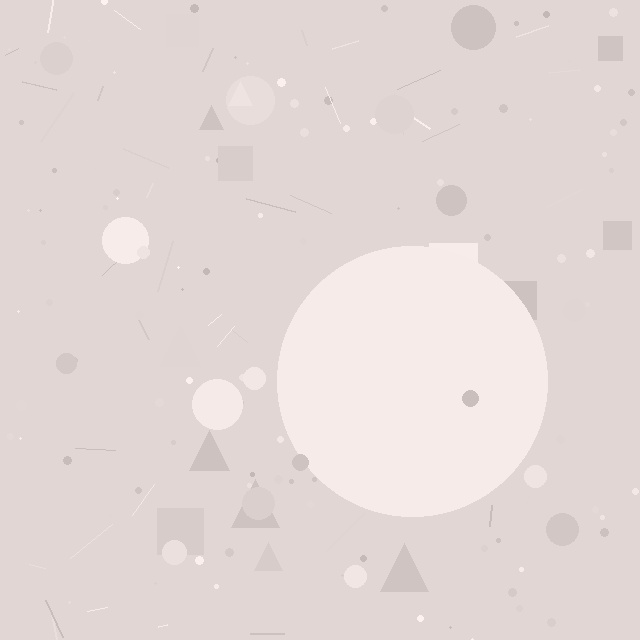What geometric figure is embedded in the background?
A circle is embedded in the background.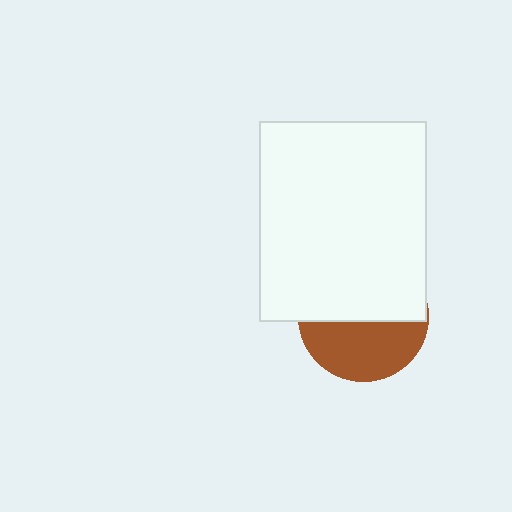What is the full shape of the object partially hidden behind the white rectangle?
The partially hidden object is a brown circle.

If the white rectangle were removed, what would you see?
You would see the complete brown circle.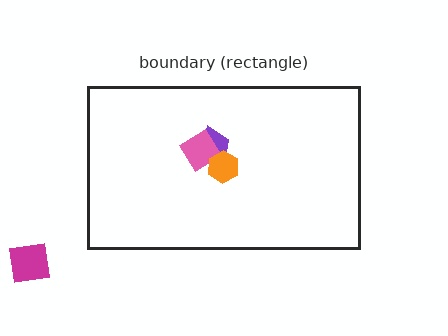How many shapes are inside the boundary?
3 inside, 1 outside.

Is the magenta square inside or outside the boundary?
Outside.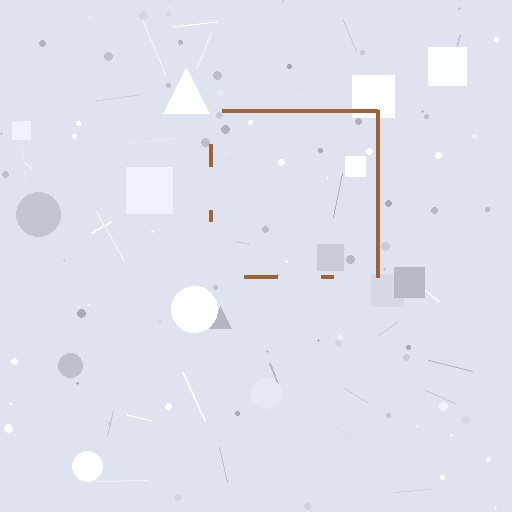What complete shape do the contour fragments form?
The contour fragments form a square.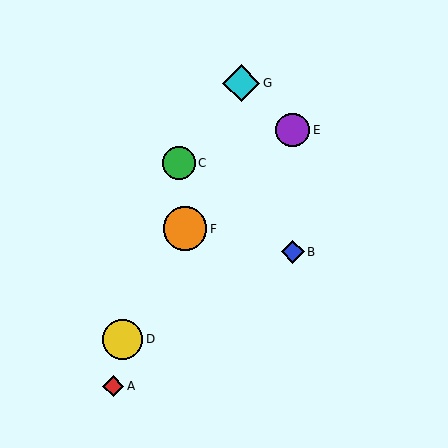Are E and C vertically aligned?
No, E is at x≈293 and C is at x≈179.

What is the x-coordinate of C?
Object C is at x≈179.